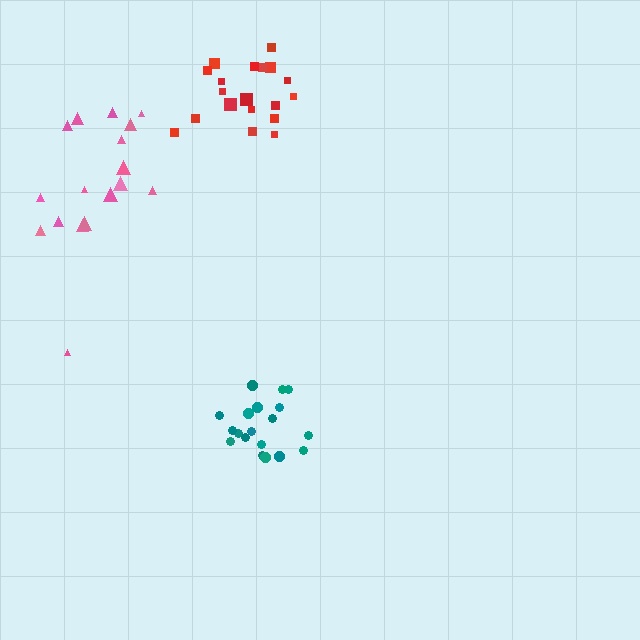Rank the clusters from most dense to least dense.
teal, red, pink.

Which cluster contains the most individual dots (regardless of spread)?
Teal (19).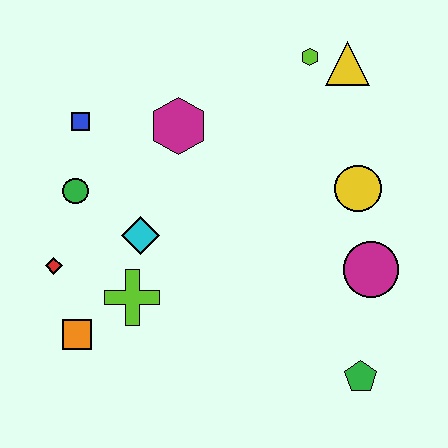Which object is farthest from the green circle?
The green pentagon is farthest from the green circle.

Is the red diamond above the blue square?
No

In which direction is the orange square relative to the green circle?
The orange square is below the green circle.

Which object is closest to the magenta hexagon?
The blue square is closest to the magenta hexagon.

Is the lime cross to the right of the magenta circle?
No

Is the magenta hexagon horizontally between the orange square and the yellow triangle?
Yes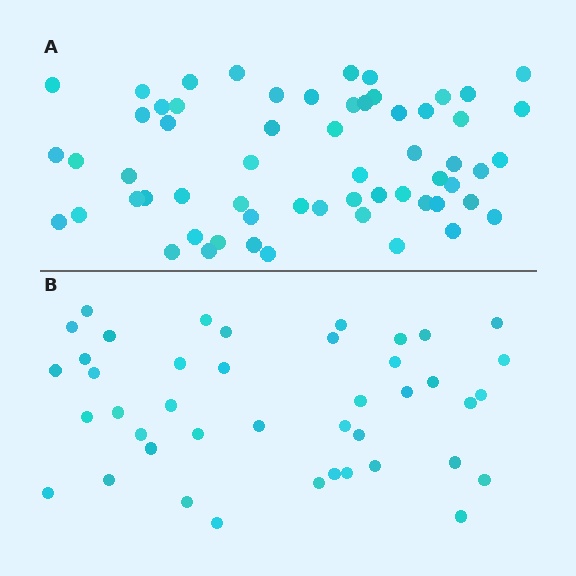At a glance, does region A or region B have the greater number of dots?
Region A (the top region) has more dots.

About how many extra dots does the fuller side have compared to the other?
Region A has approximately 20 more dots than region B.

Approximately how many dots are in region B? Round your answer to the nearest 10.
About 40 dots. (The exact count is 42, which rounds to 40.)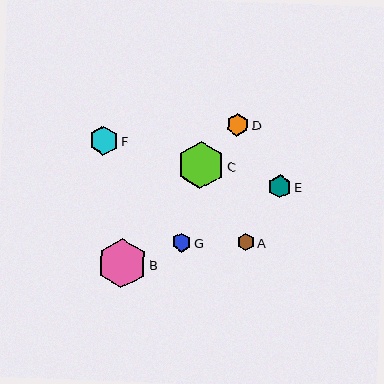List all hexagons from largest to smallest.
From largest to smallest: B, C, F, E, D, G, A.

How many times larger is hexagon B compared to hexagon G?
Hexagon B is approximately 2.5 times the size of hexagon G.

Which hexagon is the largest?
Hexagon B is the largest with a size of approximately 49 pixels.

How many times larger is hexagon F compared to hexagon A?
Hexagon F is approximately 1.7 times the size of hexagon A.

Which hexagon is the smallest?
Hexagon A is the smallest with a size of approximately 17 pixels.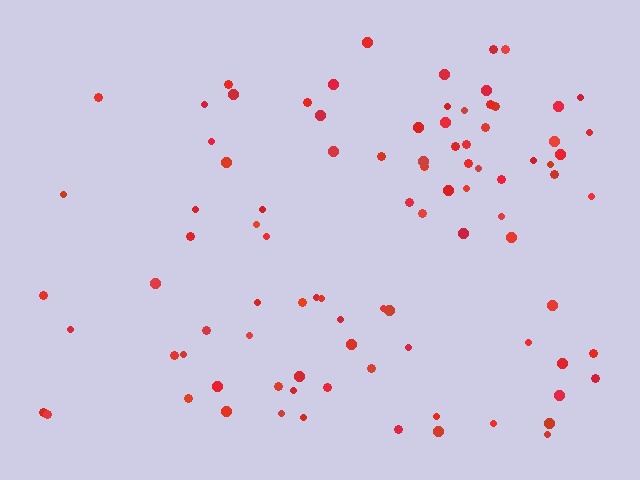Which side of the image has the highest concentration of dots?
The right.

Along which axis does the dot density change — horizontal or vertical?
Horizontal.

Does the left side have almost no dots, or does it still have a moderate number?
Still a moderate number, just noticeably fewer than the right.